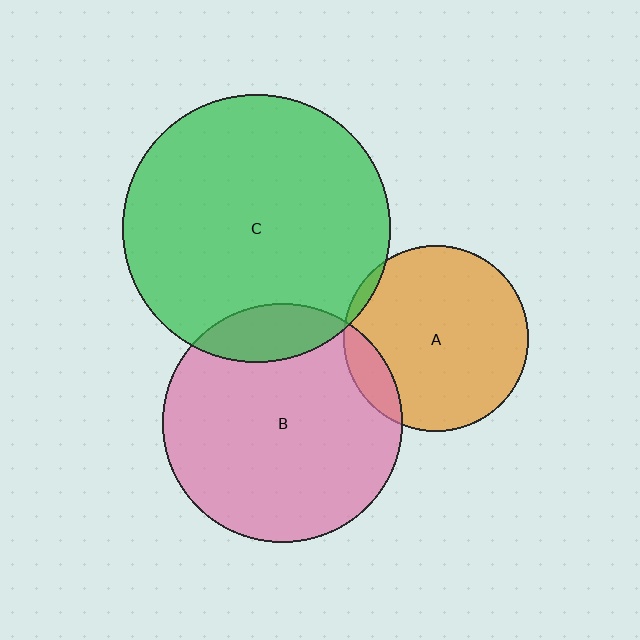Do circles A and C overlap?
Yes.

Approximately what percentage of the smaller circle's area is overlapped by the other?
Approximately 5%.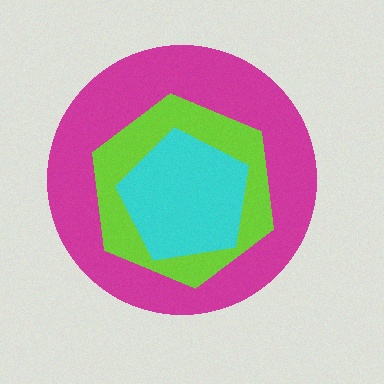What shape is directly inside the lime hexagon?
The cyan pentagon.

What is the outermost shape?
The magenta circle.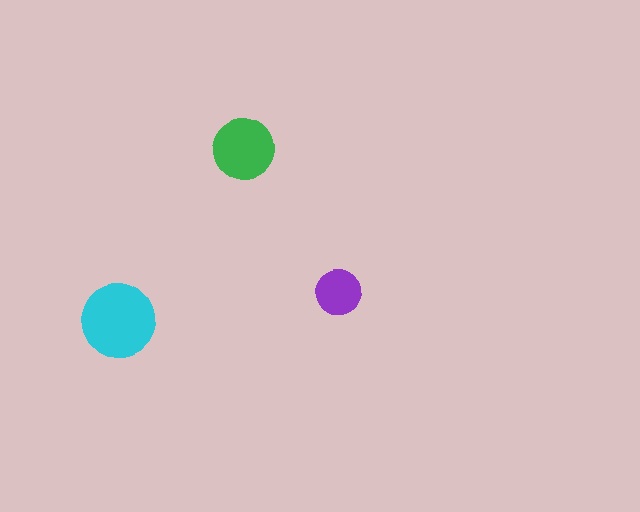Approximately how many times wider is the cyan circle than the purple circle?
About 1.5 times wider.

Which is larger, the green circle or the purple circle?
The green one.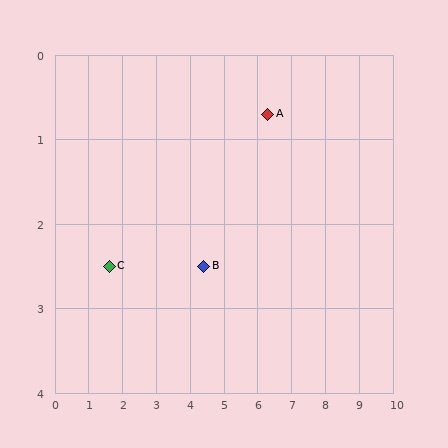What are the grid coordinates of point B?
Point B is at approximately (4.4, 2.5).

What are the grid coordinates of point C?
Point C is at approximately (1.6, 2.5).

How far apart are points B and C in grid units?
Points B and C are about 2.8 grid units apart.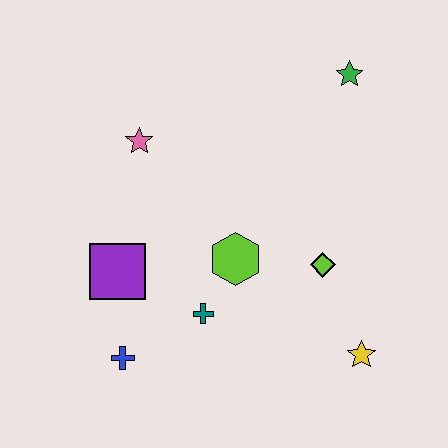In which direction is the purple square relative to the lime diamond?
The purple square is to the left of the lime diamond.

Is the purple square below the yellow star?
No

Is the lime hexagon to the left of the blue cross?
No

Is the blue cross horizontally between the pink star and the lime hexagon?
No